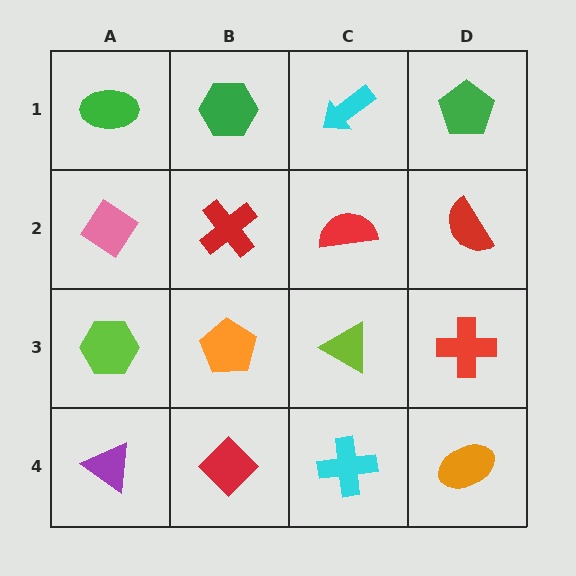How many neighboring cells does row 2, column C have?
4.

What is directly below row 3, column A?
A purple triangle.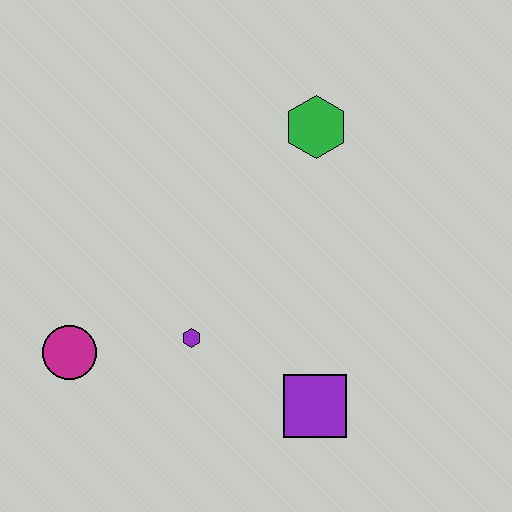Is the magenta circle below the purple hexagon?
Yes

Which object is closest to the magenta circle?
The purple hexagon is closest to the magenta circle.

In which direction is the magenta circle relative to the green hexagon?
The magenta circle is to the left of the green hexagon.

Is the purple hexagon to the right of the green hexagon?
No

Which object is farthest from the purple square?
The green hexagon is farthest from the purple square.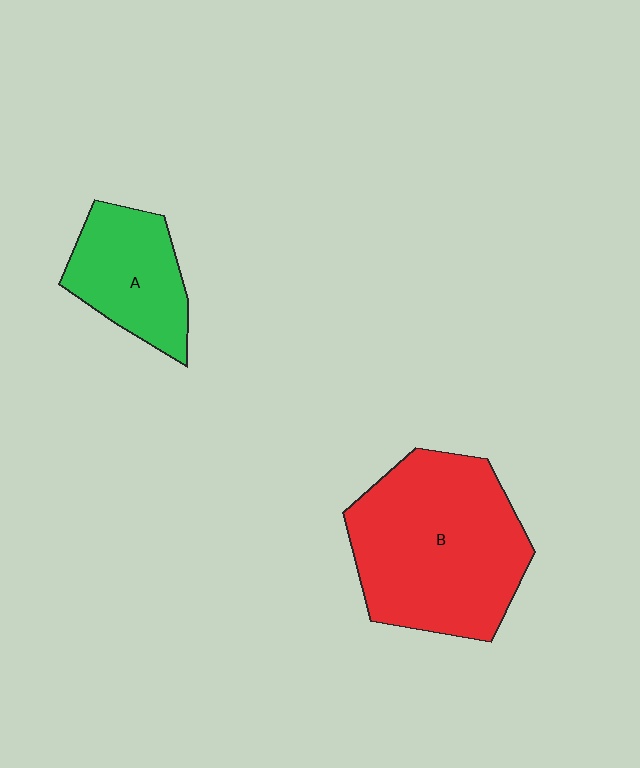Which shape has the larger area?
Shape B (red).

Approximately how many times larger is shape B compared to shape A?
Approximately 2.0 times.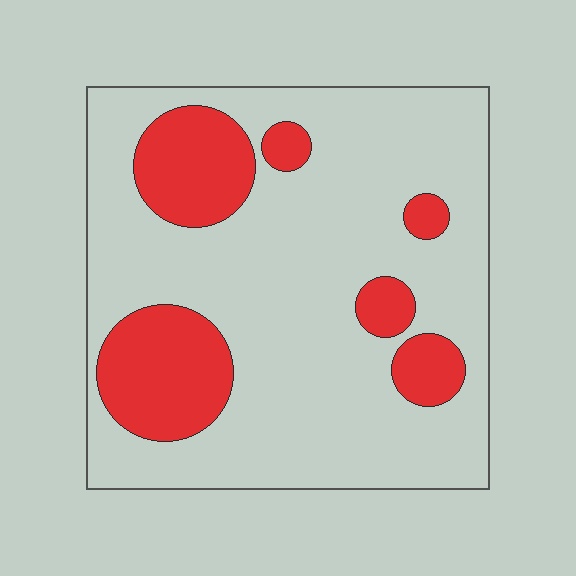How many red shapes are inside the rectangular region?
6.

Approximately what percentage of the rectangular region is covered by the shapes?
Approximately 25%.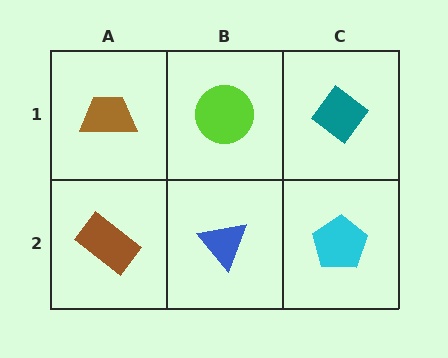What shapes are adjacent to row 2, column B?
A lime circle (row 1, column B), a brown rectangle (row 2, column A), a cyan pentagon (row 2, column C).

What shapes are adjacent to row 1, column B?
A blue triangle (row 2, column B), a brown trapezoid (row 1, column A), a teal diamond (row 1, column C).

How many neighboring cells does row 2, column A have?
2.